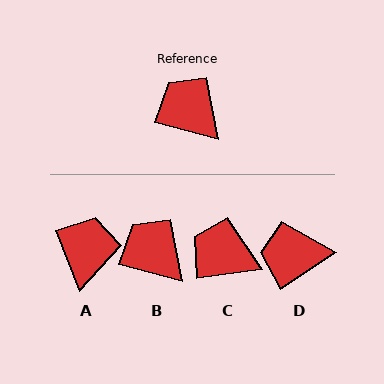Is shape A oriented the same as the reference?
No, it is off by about 54 degrees.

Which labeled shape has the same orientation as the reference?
B.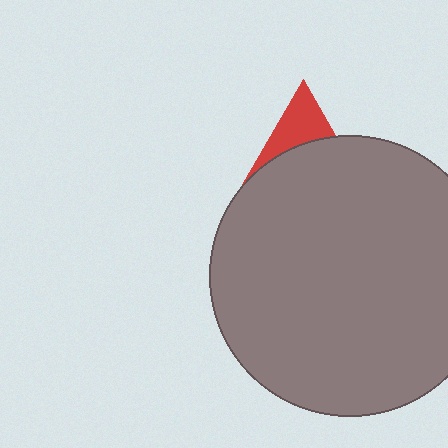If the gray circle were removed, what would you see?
You would see the complete red triangle.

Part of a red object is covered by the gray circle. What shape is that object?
It is a triangle.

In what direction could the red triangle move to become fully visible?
The red triangle could move up. That would shift it out from behind the gray circle entirely.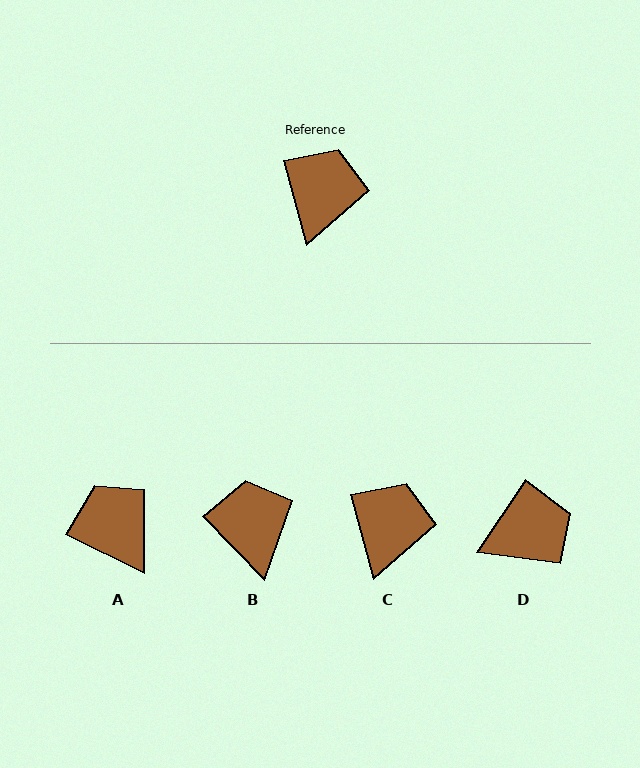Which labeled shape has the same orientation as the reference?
C.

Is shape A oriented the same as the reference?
No, it is off by about 48 degrees.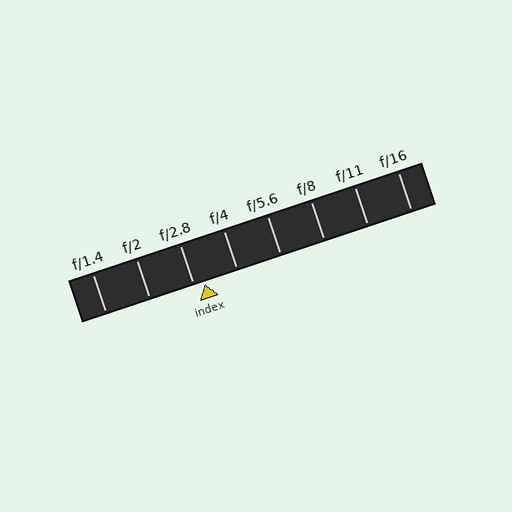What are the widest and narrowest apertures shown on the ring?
The widest aperture shown is f/1.4 and the narrowest is f/16.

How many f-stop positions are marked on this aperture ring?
There are 8 f-stop positions marked.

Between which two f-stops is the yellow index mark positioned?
The index mark is between f/2.8 and f/4.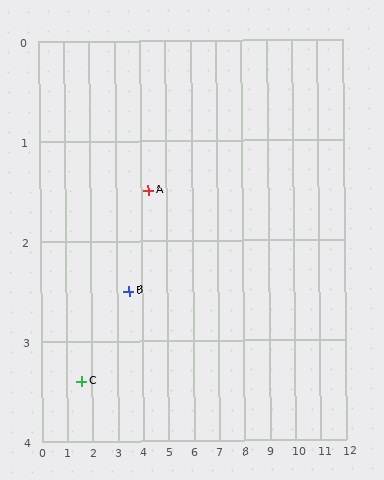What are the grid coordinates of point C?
Point C is at approximately (1.6, 3.4).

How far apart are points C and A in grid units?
Points C and A are about 3.3 grid units apart.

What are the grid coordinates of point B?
Point B is at approximately (3.5, 2.5).